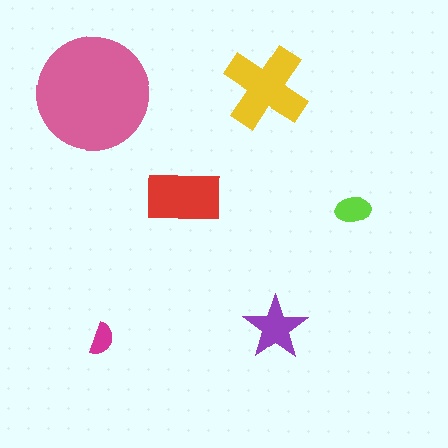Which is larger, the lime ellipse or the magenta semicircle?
The lime ellipse.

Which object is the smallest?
The magenta semicircle.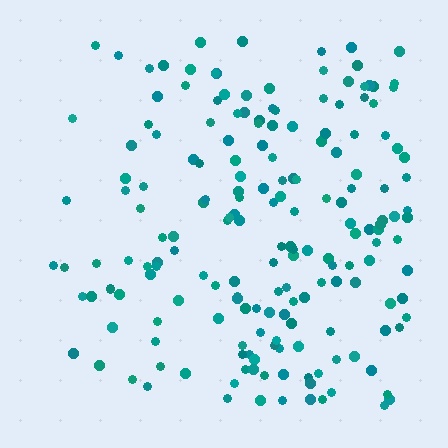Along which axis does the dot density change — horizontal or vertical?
Horizontal.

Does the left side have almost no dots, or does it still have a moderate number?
Still a moderate number, just noticeably fewer than the right.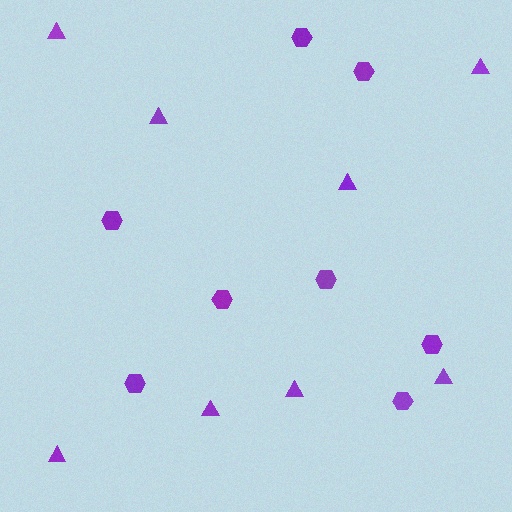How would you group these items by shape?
There are 2 groups: one group of triangles (8) and one group of hexagons (8).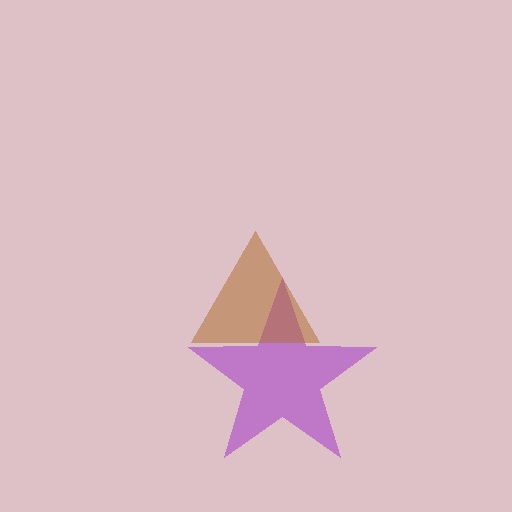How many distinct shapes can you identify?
There are 2 distinct shapes: a purple star, a brown triangle.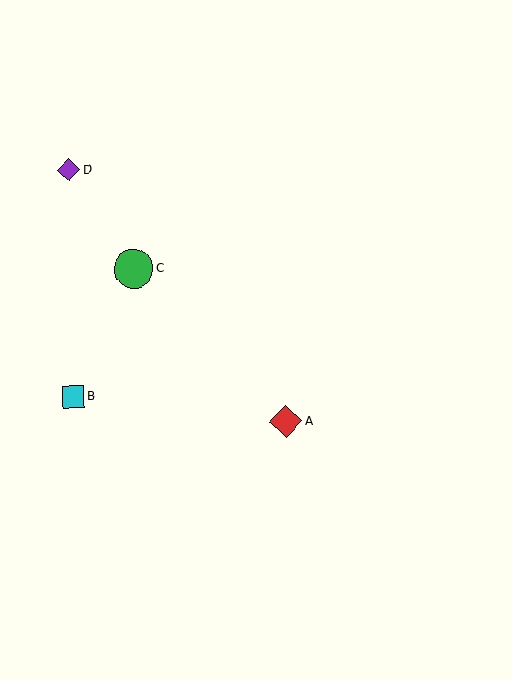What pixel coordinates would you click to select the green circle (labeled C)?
Click at (134, 269) to select the green circle C.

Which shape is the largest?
The green circle (labeled C) is the largest.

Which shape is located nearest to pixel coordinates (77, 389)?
The cyan square (labeled B) at (73, 397) is nearest to that location.